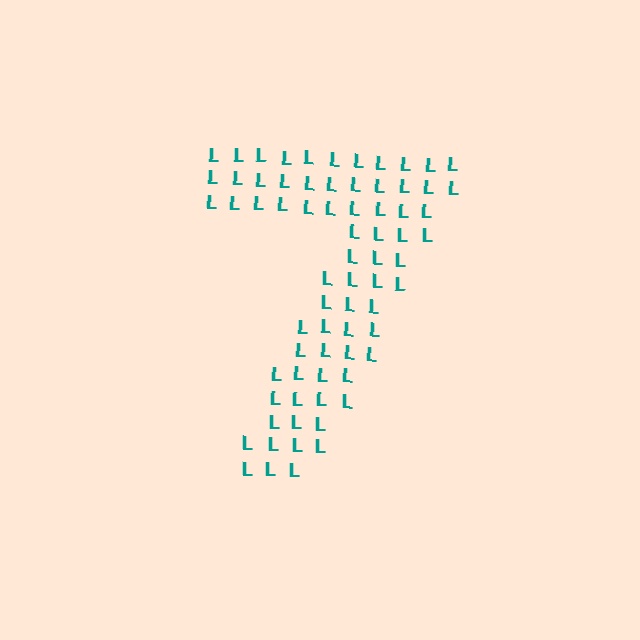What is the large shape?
The large shape is the digit 7.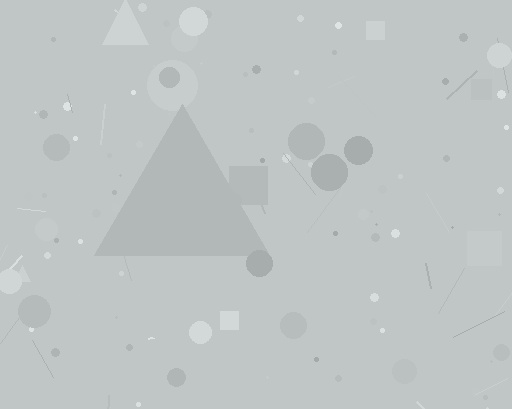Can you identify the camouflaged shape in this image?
The camouflaged shape is a triangle.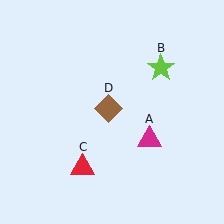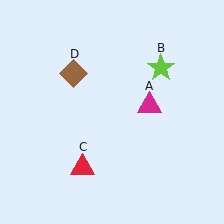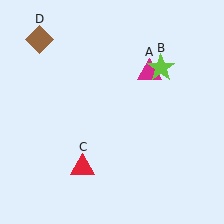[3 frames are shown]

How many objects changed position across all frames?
2 objects changed position: magenta triangle (object A), brown diamond (object D).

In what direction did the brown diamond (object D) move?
The brown diamond (object D) moved up and to the left.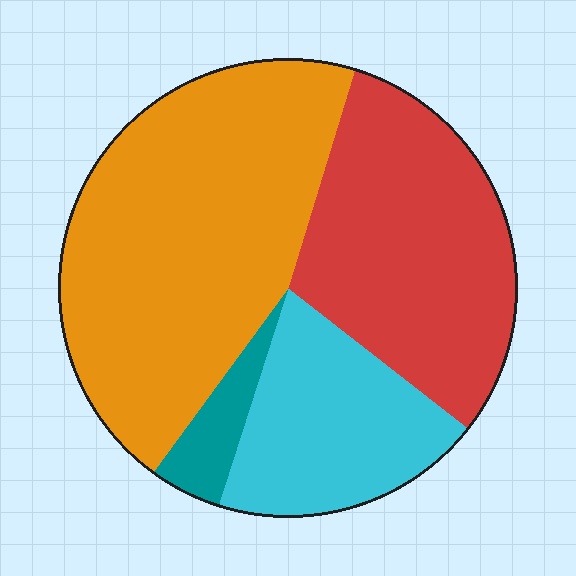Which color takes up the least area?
Teal, at roughly 5%.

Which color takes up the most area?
Orange, at roughly 45%.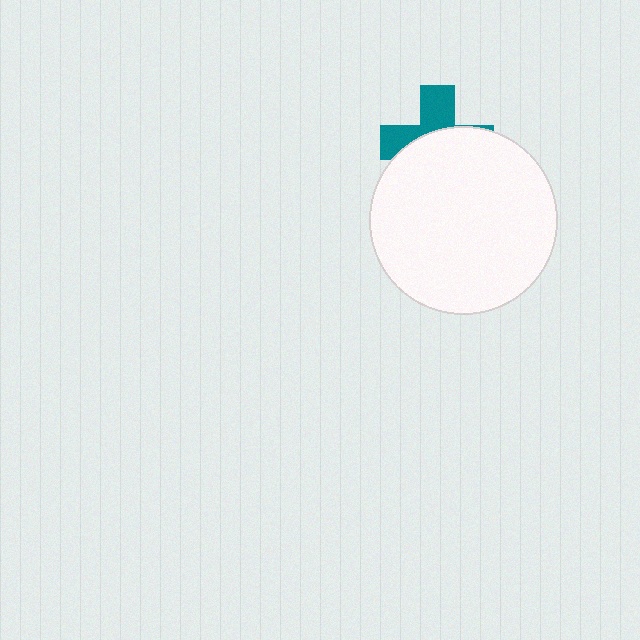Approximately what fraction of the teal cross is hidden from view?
Roughly 61% of the teal cross is hidden behind the white circle.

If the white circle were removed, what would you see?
You would see the complete teal cross.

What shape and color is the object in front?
The object in front is a white circle.